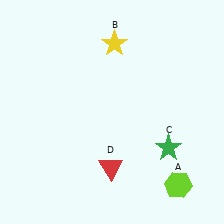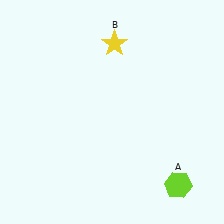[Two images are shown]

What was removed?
The green star (C), the red triangle (D) were removed in Image 2.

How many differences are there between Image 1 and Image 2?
There are 2 differences between the two images.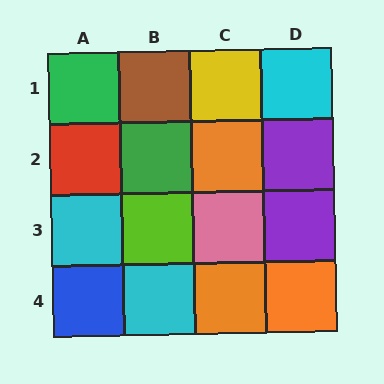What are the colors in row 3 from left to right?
Cyan, lime, pink, purple.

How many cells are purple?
2 cells are purple.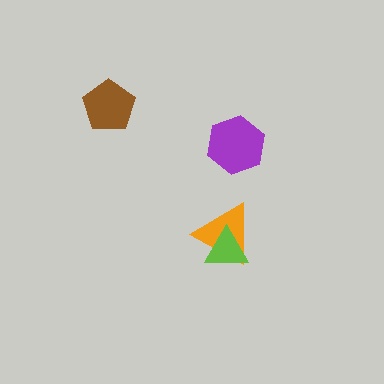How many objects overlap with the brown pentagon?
0 objects overlap with the brown pentagon.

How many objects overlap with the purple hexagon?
0 objects overlap with the purple hexagon.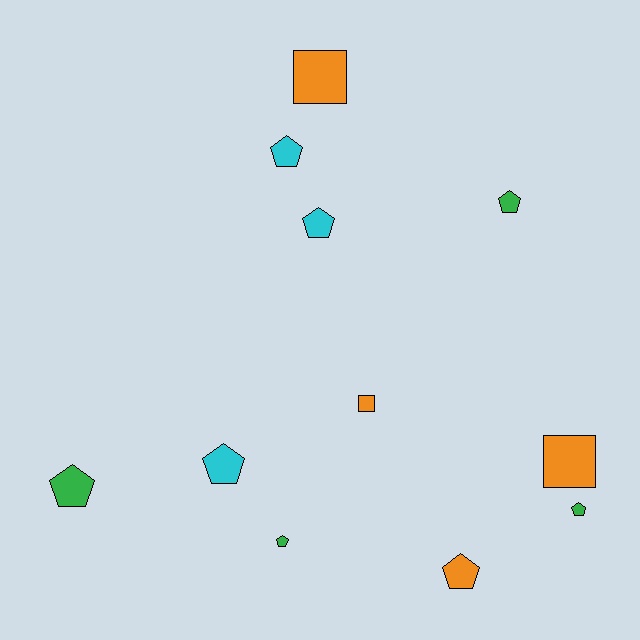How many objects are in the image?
There are 11 objects.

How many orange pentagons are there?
There is 1 orange pentagon.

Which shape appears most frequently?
Pentagon, with 8 objects.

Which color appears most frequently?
Green, with 4 objects.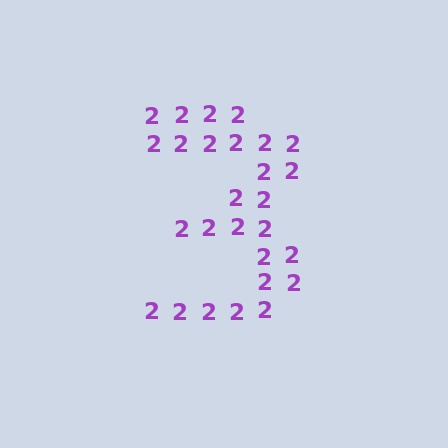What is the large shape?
The large shape is the digit 3.